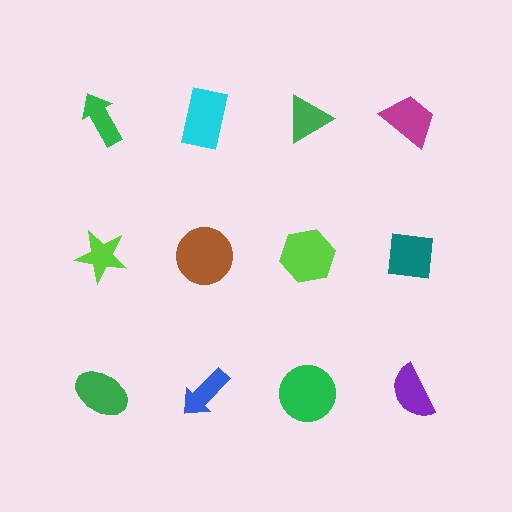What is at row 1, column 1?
A green arrow.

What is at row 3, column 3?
A green circle.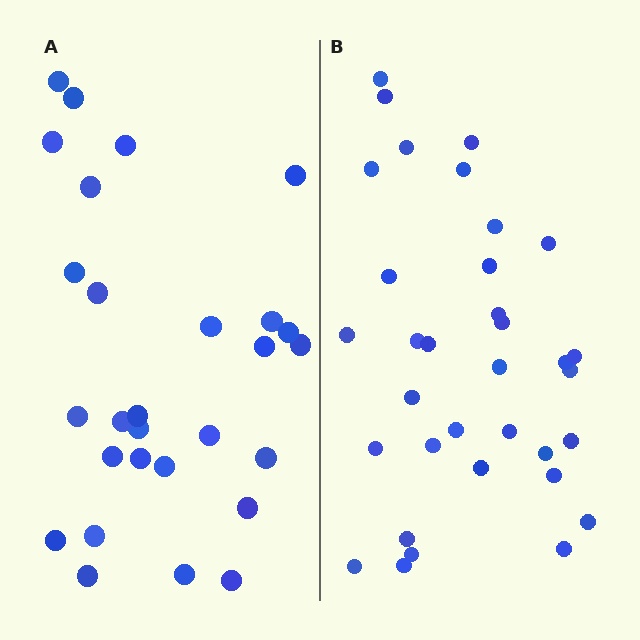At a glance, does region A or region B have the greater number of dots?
Region B (the right region) has more dots.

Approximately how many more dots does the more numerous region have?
Region B has about 6 more dots than region A.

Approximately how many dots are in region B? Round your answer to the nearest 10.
About 30 dots. (The exact count is 34, which rounds to 30.)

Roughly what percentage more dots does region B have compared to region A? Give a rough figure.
About 20% more.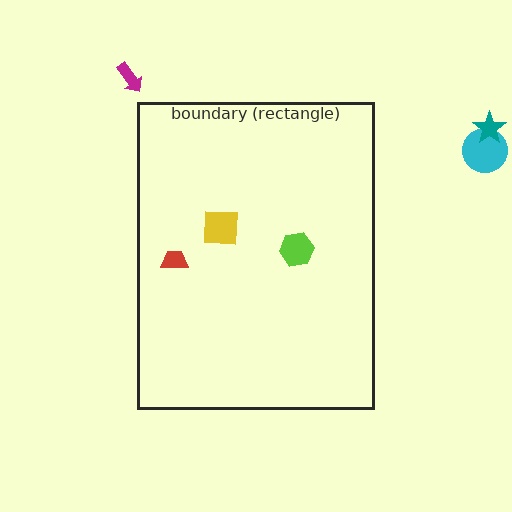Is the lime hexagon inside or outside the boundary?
Inside.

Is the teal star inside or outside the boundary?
Outside.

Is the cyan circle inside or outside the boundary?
Outside.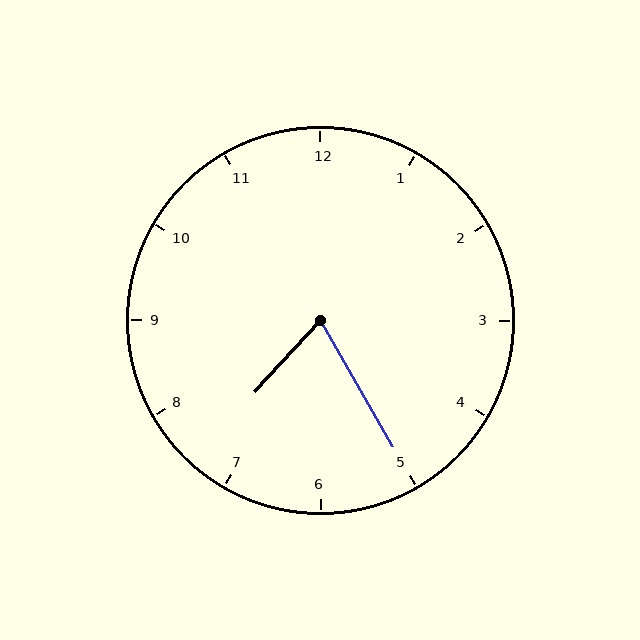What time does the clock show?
7:25.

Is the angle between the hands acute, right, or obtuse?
It is acute.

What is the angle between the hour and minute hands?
Approximately 72 degrees.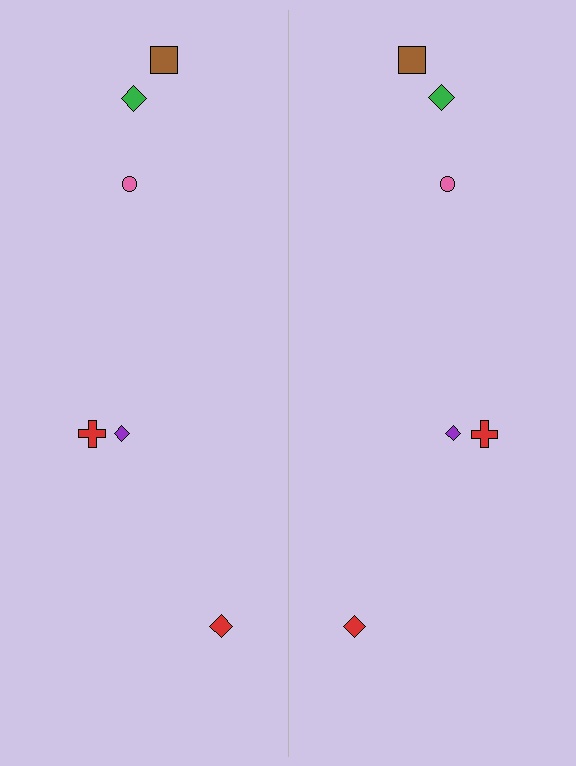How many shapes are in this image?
There are 12 shapes in this image.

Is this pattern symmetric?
Yes, this pattern has bilateral (reflection) symmetry.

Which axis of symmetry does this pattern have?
The pattern has a vertical axis of symmetry running through the center of the image.